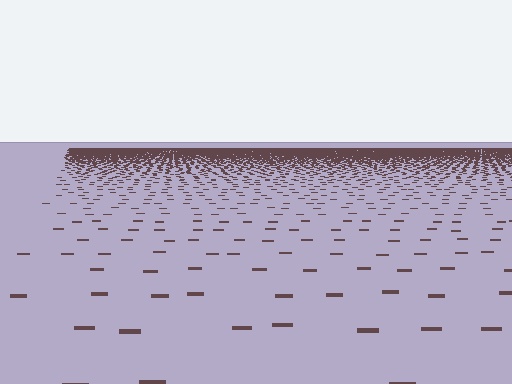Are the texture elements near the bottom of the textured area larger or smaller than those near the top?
Larger. Near the bottom, elements are closer to the viewer and appear at a bigger on-screen size.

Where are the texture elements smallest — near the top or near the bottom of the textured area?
Near the top.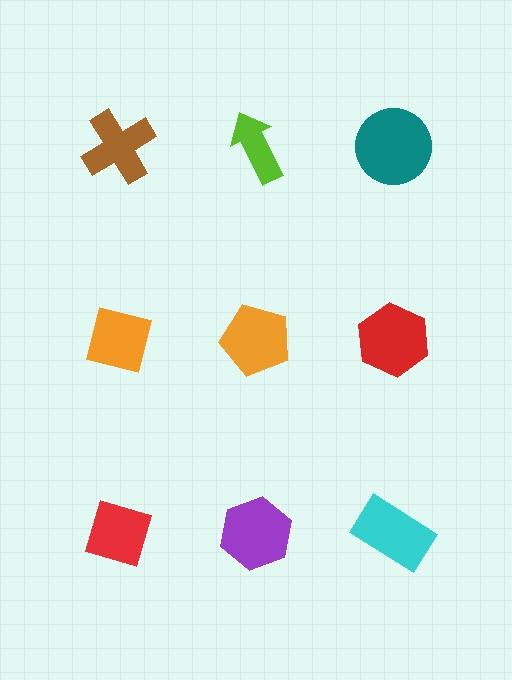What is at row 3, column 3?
A cyan rectangle.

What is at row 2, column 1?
An orange square.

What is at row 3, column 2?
A purple hexagon.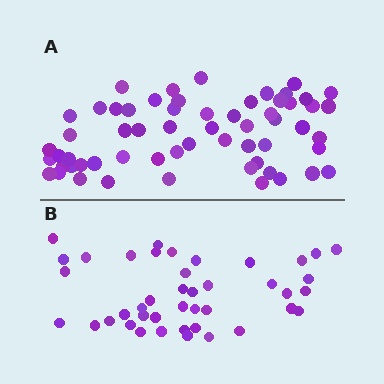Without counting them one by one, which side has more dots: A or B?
Region A (the top region) has more dots.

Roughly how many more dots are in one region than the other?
Region A has approximately 20 more dots than region B.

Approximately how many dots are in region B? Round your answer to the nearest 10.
About 40 dots. (The exact count is 42, which rounds to 40.)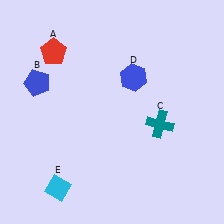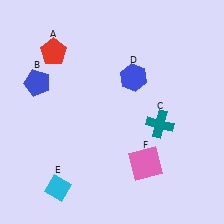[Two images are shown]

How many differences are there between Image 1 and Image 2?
There is 1 difference between the two images.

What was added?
A pink square (F) was added in Image 2.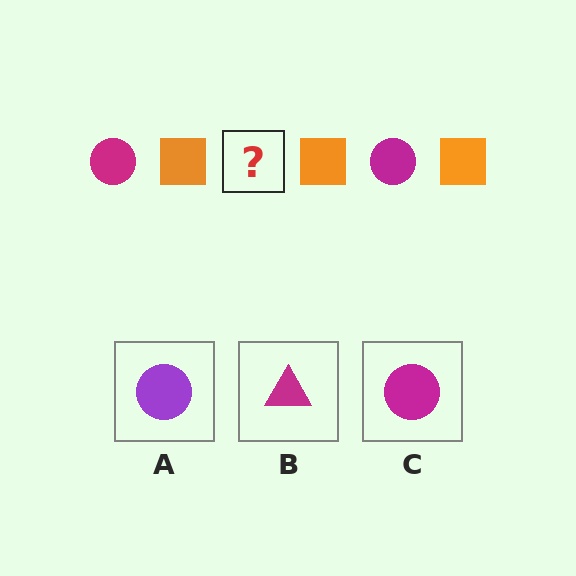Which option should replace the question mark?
Option C.